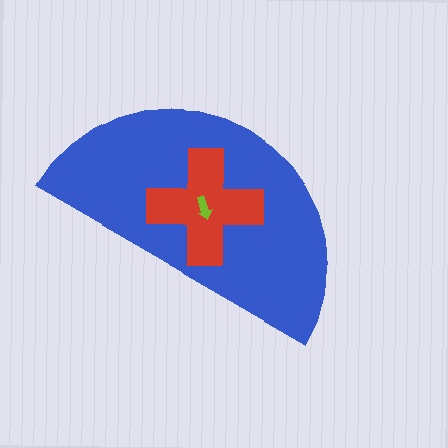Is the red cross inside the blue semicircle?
Yes.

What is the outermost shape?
The blue semicircle.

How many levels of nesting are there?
3.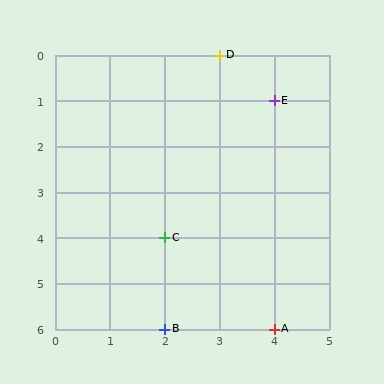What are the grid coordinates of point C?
Point C is at grid coordinates (2, 4).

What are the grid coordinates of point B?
Point B is at grid coordinates (2, 6).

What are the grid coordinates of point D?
Point D is at grid coordinates (3, 0).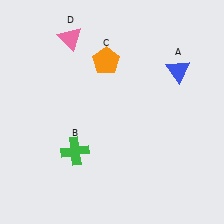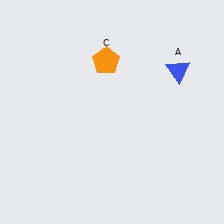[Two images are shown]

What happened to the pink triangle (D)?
The pink triangle (D) was removed in Image 2. It was in the top-left area of Image 1.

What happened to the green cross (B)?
The green cross (B) was removed in Image 2. It was in the bottom-left area of Image 1.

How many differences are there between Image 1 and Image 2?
There are 2 differences between the two images.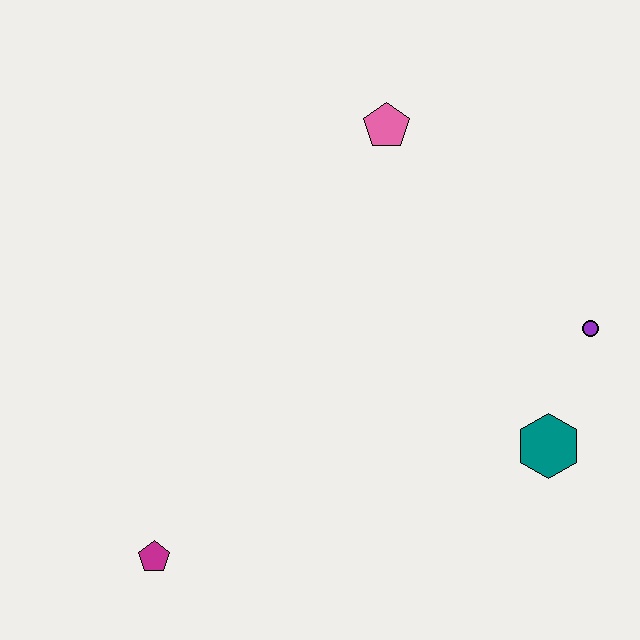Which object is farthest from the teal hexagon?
The magenta pentagon is farthest from the teal hexagon.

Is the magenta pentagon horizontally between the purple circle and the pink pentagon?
No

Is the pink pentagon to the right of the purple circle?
No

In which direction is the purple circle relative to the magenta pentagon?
The purple circle is to the right of the magenta pentagon.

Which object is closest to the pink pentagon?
The purple circle is closest to the pink pentagon.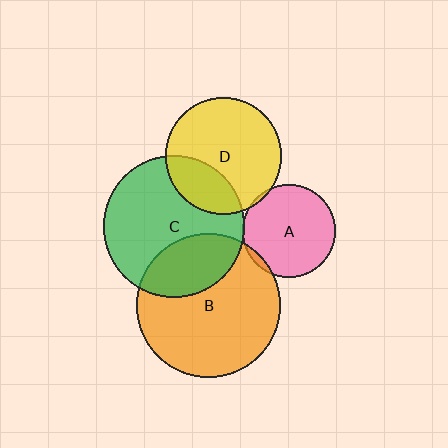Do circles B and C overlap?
Yes.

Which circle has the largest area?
Circle B (orange).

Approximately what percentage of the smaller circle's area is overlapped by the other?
Approximately 30%.